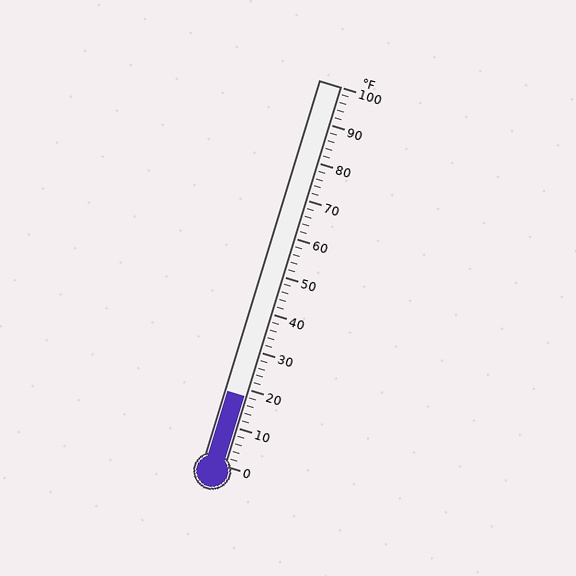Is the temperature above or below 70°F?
The temperature is below 70°F.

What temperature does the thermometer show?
The thermometer shows approximately 18°F.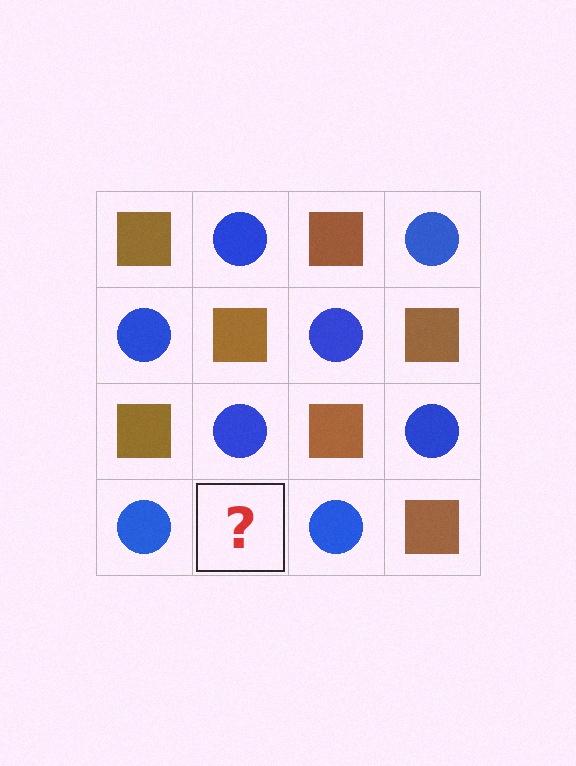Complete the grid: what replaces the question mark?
The question mark should be replaced with a brown square.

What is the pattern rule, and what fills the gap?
The rule is that it alternates brown square and blue circle in a checkerboard pattern. The gap should be filled with a brown square.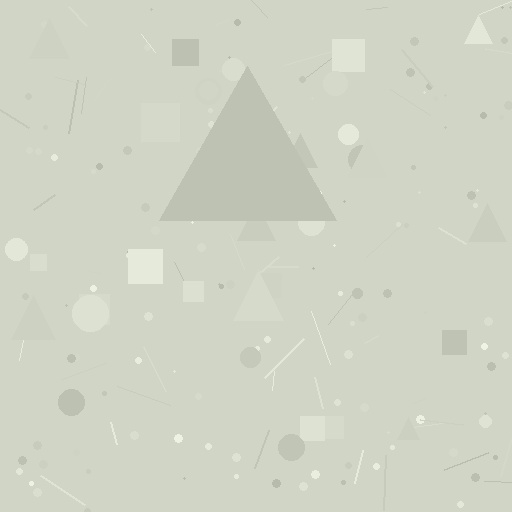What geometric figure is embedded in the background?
A triangle is embedded in the background.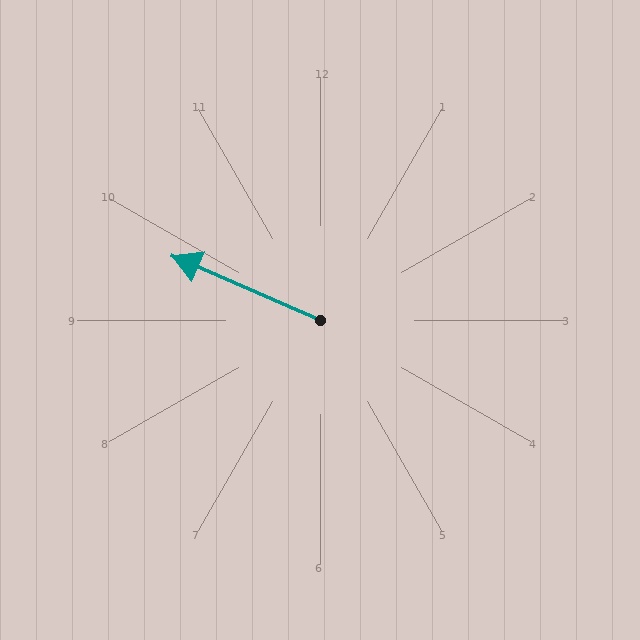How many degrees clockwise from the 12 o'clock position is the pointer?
Approximately 294 degrees.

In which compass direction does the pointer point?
Northwest.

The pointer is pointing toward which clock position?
Roughly 10 o'clock.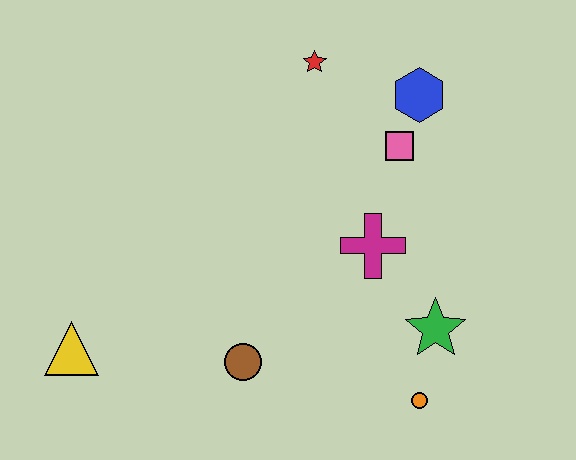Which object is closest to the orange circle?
The green star is closest to the orange circle.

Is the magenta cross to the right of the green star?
No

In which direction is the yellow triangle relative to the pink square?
The yellow triangle is to the left of the pink square.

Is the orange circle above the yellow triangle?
No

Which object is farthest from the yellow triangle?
The blue hexagon is farthest from the yellow triangle.